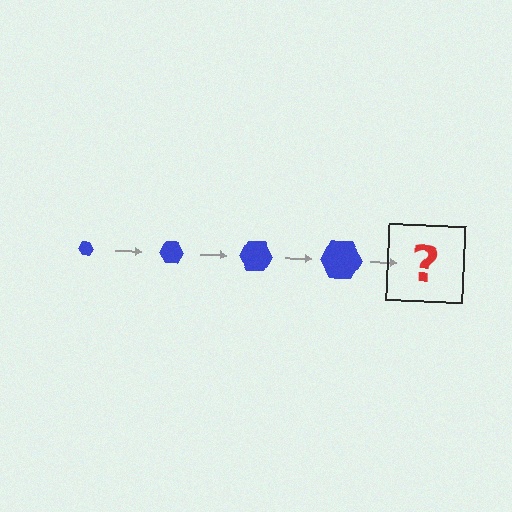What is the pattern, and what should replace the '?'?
The pattern is that the hexagon gets progressively larger each step. The '?' should be a blue hexagon, larger than the previous one.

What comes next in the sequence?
The next element should be a blue hexagon, larger than the previous one.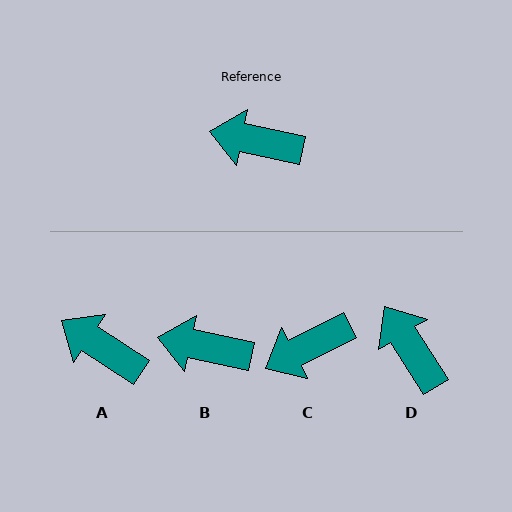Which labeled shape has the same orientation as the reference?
B.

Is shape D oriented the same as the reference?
No, it is off by about 46 degrees.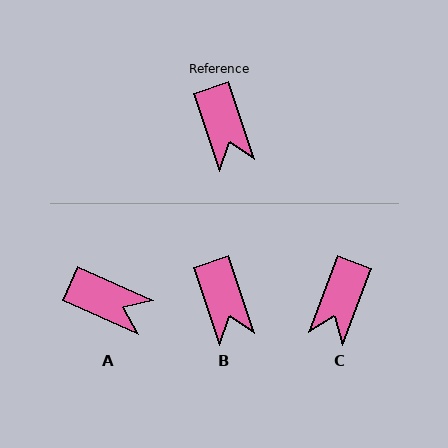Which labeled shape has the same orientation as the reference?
B.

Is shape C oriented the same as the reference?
No, it is off by about 39 degrees.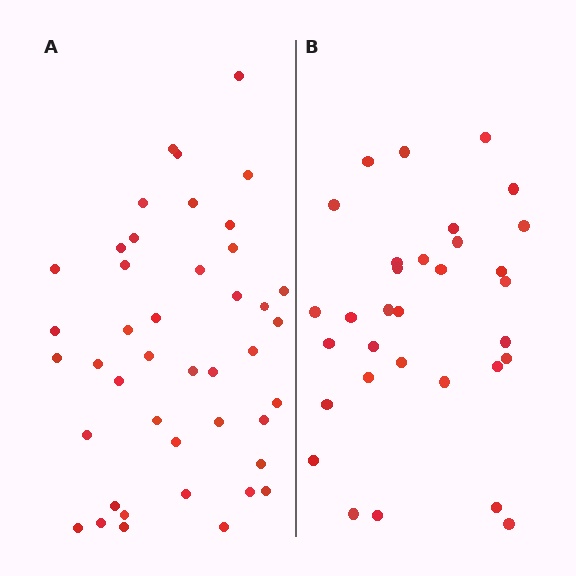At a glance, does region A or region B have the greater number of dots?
Region A (the left region) has more dots.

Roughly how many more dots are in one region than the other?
Region A has roughly 12 or so more dots than region B.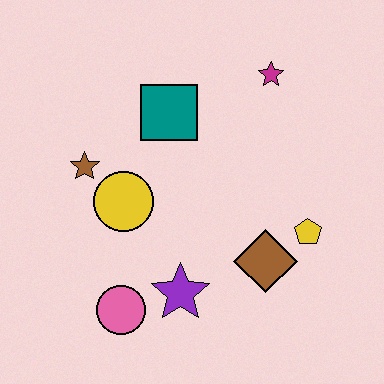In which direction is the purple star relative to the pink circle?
The purple star is to the right of the pink circle.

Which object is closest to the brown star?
The yellow circle is closest to the brown star.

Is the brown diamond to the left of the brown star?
No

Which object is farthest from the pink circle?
The magenta star is farthest from the pink circle.